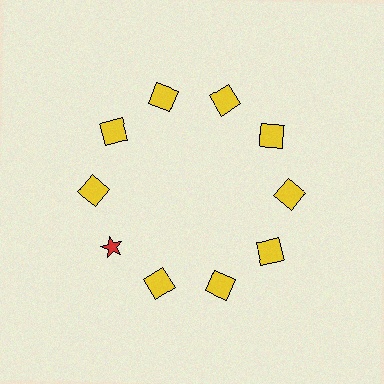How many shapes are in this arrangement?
There are 10 shapes arranged in a ring pattern.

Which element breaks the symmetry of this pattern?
The red star at roughly the 8 o'clock position breaks the symmetry. All other shapes are yellow squares.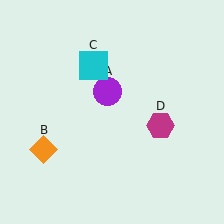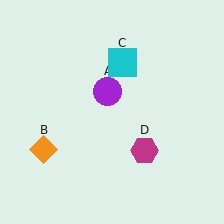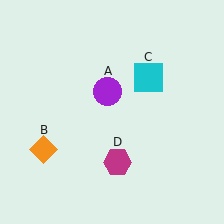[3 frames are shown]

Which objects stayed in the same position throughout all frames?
Purple circle (object A) and orange diamond (object B) remained stationary.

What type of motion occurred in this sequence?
The cyan square (object C), magenta hexagon (object D) rotated clockwise around the center of the scene.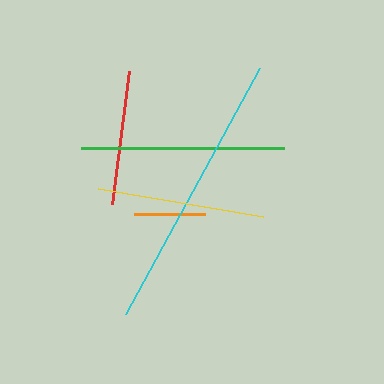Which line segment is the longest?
The cyan line is the longest at approximately 280 pixels.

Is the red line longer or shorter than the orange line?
The red line is longer than the orange line.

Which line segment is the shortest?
The orange line is the shortest at approximately 71 pixels.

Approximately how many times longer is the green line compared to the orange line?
The green line is approximately 2.8 times the length of the orange line.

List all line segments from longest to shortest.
From longest to shortest: cyan, green, yellow, red, orange.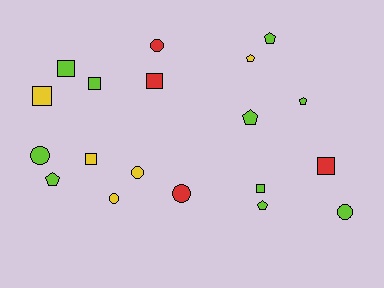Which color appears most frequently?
Lime, with 10 objects.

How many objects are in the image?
There are 19 objects.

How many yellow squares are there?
There are 2 yellow squares.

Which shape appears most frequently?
Square, with 7 objects.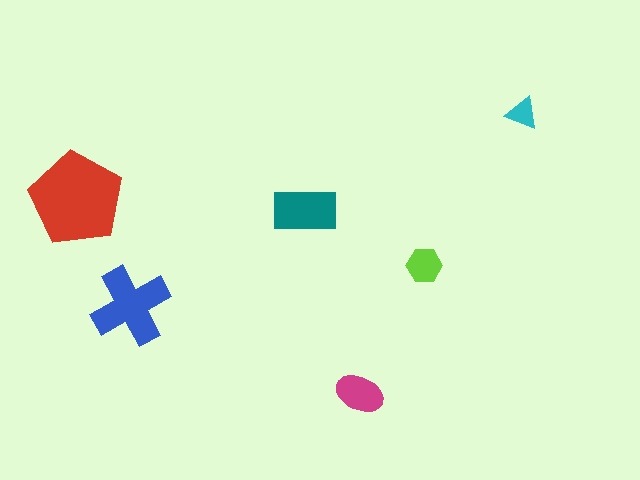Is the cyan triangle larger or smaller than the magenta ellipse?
Smaller.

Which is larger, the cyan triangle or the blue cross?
The blue cross.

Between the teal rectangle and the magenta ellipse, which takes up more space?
The teal rectangle.